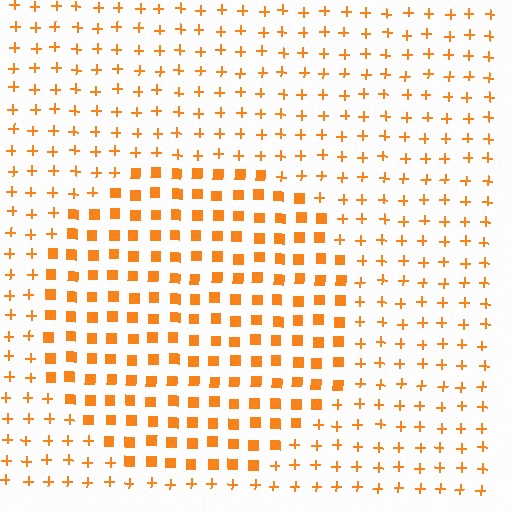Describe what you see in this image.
The image is filled with small orange elements arranged in a uniform grid. A circle-shaped region contains squares, while the surrounding area contains plus signs. The boundary is defined purely by the change in element shape.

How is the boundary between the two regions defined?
The boundary is defined by a change in element shape: squares inside vs. plus signs outside. All elements share the same color and spacing.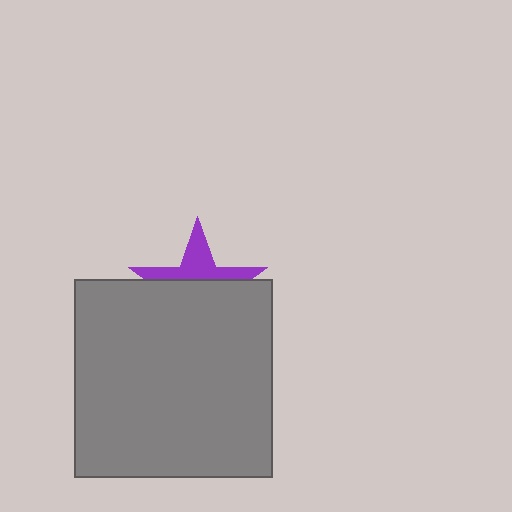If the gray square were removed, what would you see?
You would see the complete purple star.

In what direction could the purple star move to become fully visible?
The purple star could move up. That would shift it out from behind the gray square entirely.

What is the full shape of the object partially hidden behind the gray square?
The partially hidden object is a purple star.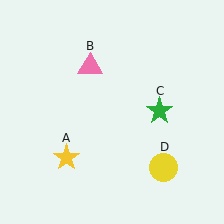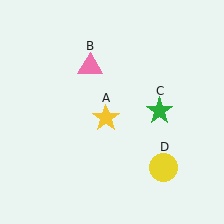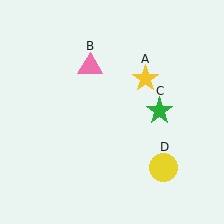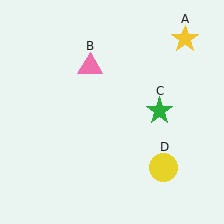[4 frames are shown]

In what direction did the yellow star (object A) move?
The yellow star (object A) moved up and to the right.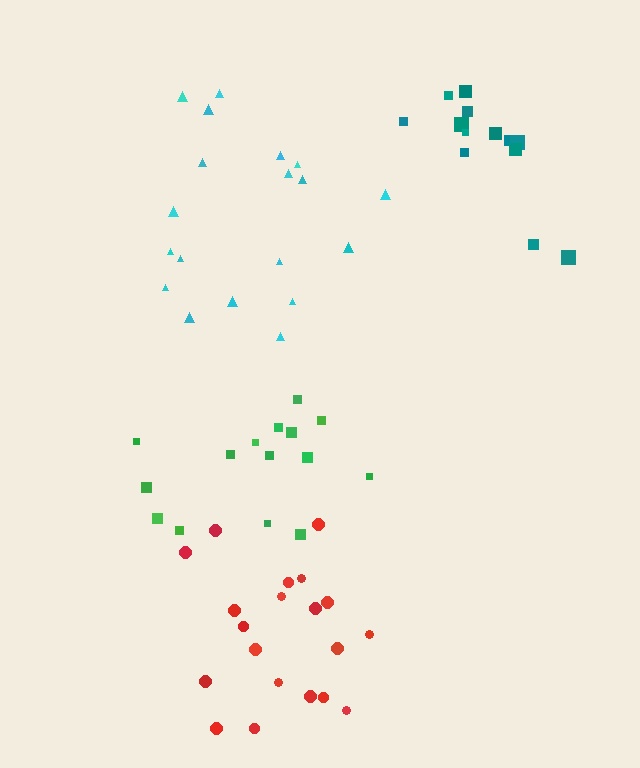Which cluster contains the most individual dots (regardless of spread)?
Red (21).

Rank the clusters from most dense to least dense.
red, teal, cyan, green.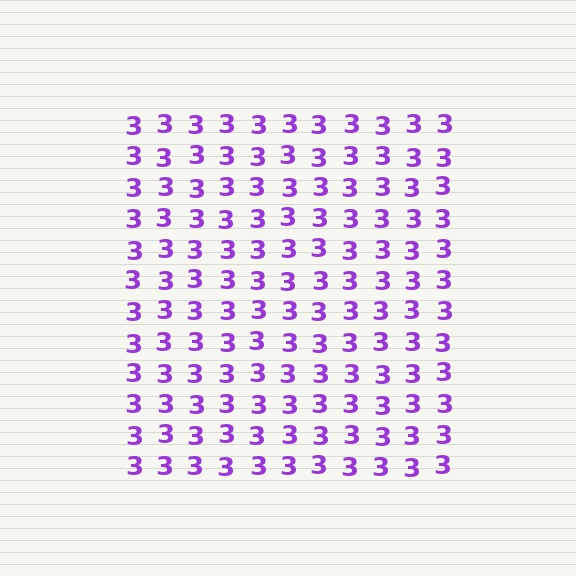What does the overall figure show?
The overall figure shows a square.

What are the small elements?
The small elements are digit 3's.